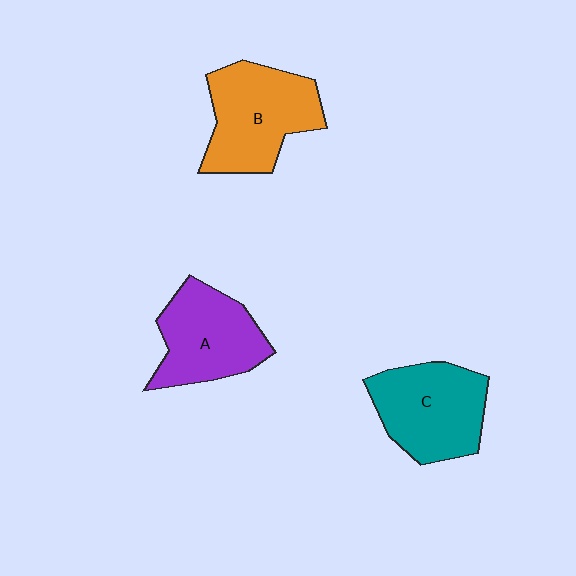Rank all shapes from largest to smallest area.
From largest to smallest: B (orange), C (teal), A (purple).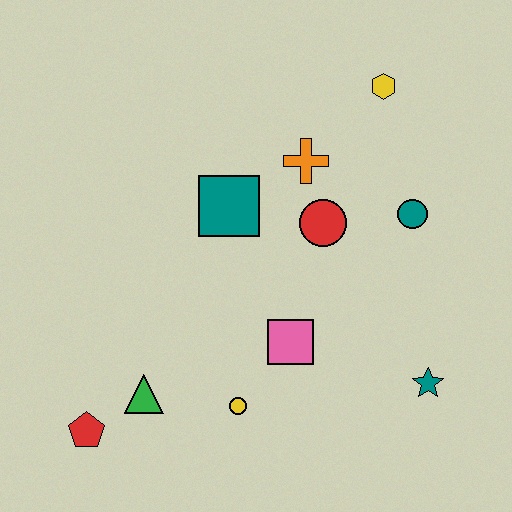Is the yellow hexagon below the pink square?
No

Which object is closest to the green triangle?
The red pentagon is closest to the green triangle.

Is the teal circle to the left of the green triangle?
No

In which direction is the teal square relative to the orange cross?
The teal square is to the left of the orange cross.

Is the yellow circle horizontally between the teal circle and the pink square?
No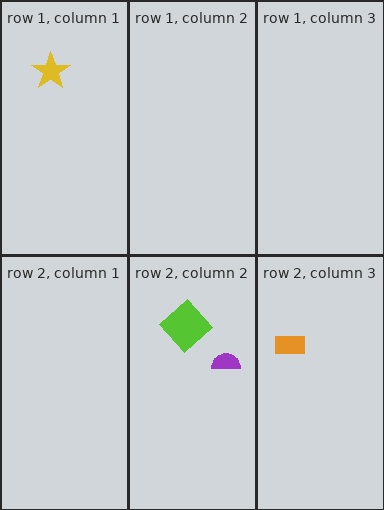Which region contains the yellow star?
The row 1, column 1 region.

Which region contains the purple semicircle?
The row 2, column 2 region.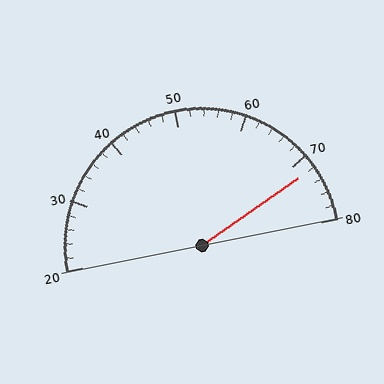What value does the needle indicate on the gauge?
The needle indicates approximately 72.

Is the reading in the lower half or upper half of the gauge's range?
The reading is in the upper half of the range (20 to 80).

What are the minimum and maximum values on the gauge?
The gauge ranges from 20 to 80.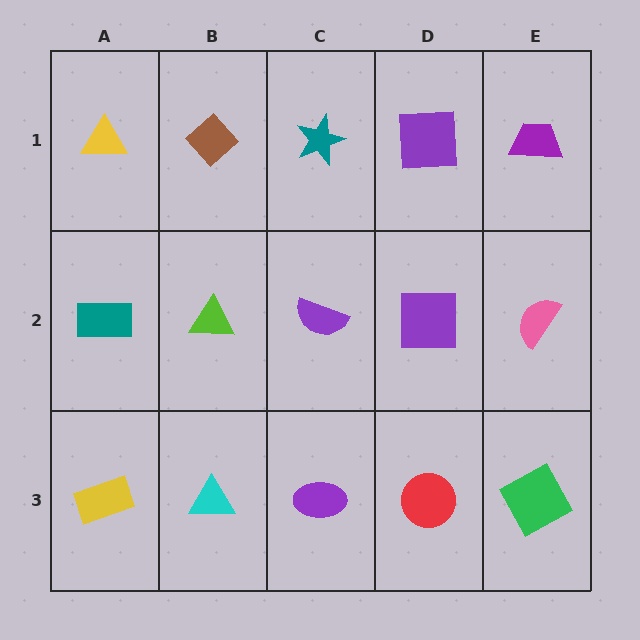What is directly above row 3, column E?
A pink semicircle.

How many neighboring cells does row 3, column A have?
2.